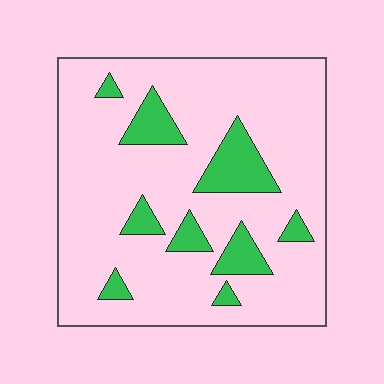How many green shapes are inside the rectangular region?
9.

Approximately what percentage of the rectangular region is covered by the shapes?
Approximately 15%.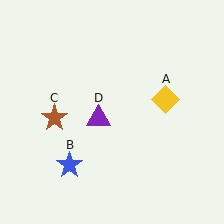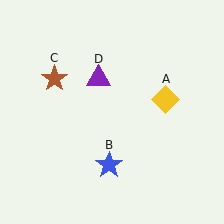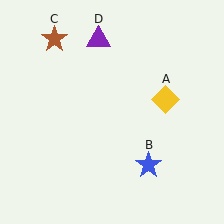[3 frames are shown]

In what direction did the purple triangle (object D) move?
The purple triangle (object D) moved up.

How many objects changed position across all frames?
3 objects changed position: blue star (object B), brown star (object C), purple triangle (object D).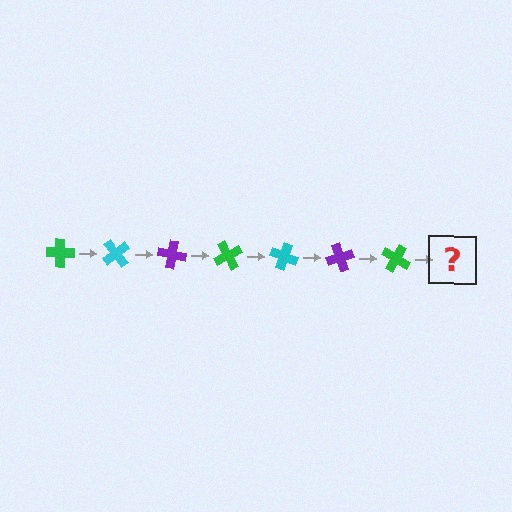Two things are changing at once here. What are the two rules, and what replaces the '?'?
The two rules are that it rotates 50 degrees each step and the color cycles through green, cyan, and purple. The '?' should be a cyan cross, rotated 350 degrees from the start.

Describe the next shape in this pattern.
It should be a cyan cross, rotated 350 degrees from the start.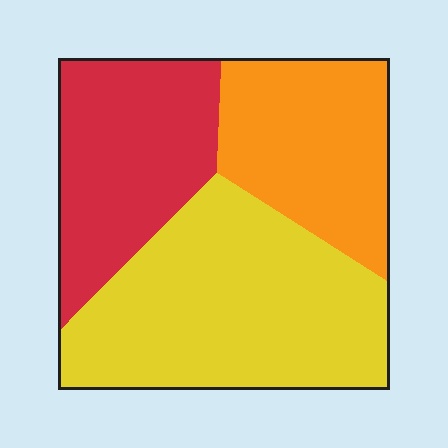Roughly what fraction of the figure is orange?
Orange covers 26% of the figure.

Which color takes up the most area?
Yellow, at roughly 45%.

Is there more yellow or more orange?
Yellow.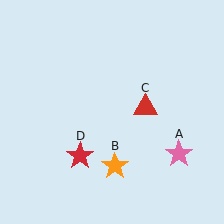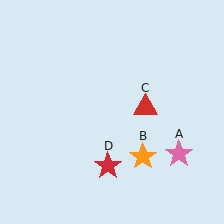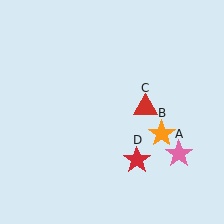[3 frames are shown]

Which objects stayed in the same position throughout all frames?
Pink star (object A) and red triangle (object C) remained stationary.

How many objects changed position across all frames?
2 objects changed position: orange star (object B), red star (object D).